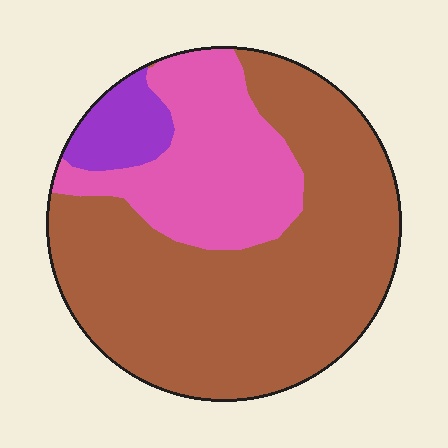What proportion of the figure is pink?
Pink takes up about one quarter (1/4) of the figure.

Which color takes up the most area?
Brown, at roughly 65%.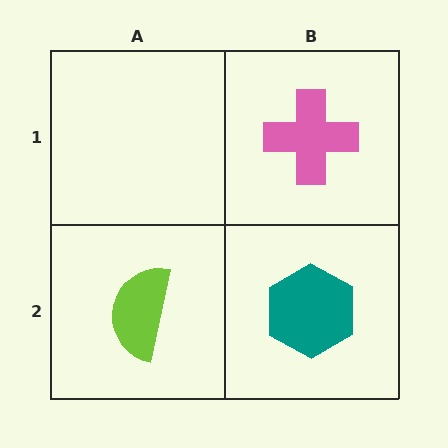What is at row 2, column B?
A teal hexagon.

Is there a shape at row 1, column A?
No, that cell is empty.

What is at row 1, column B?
A pink cross.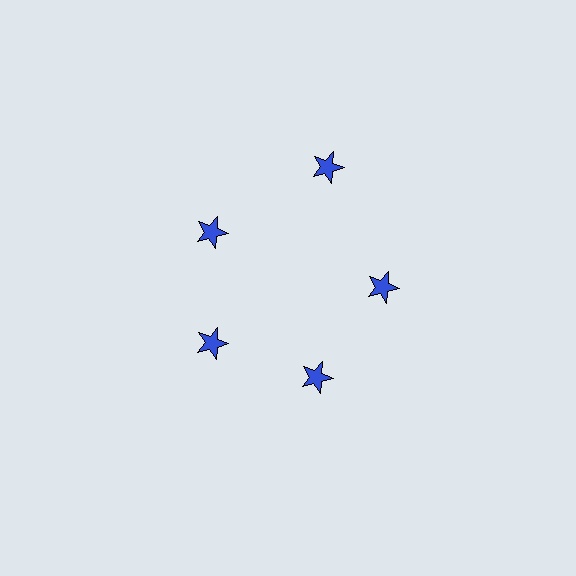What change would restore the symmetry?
The symmetry would be restored by moving it inward, back onto the ring so that all 5 stars sit at equal angles and equal distance from the center.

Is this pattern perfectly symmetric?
No. The 5 blue stars are arranged in a ring, but one element near the 1 o'clock position is pushed outward from the center, breaking the 5-fold rotational symmetry.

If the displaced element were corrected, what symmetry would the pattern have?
It would have 5-fold rotational symmetry — the pattern would map onto itself every 72 degrees.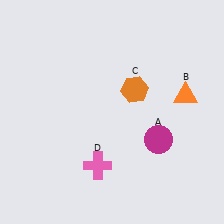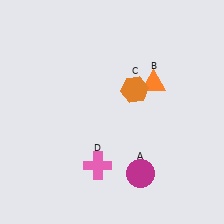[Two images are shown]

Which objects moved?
The objects that moved are: the magenta circle (A), the orange triangle (B).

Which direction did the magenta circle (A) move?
The magenta circle (A) moved down.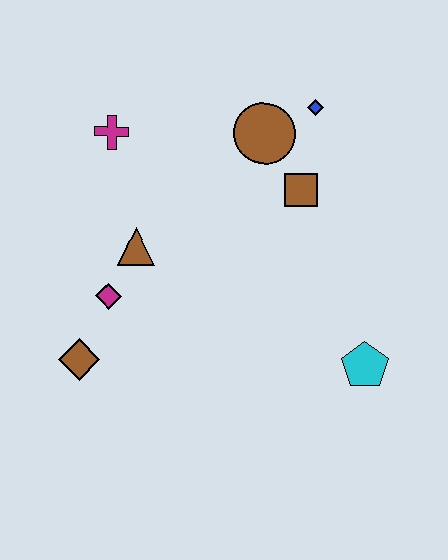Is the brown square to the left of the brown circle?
No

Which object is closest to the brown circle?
The blue diamond is closest to the brown circle.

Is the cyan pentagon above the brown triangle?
No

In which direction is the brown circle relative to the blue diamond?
The brown circle is to the left of the blue diamond.